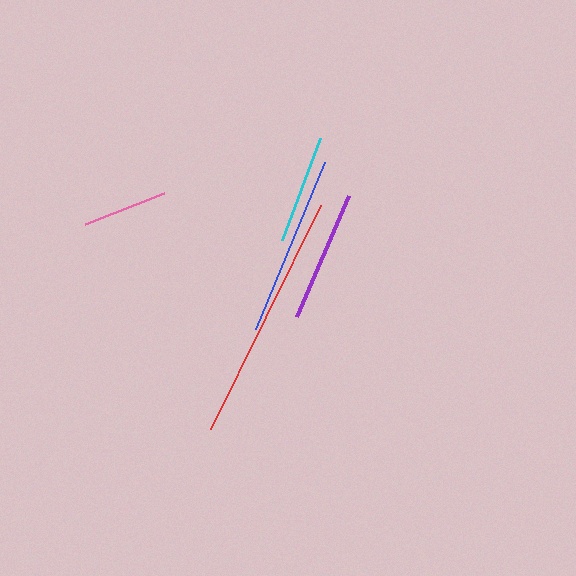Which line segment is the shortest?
The pink line is the shortest at approximately 85 pixels.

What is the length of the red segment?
The red segment is approximately 250 pixels long.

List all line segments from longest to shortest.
From longest to shortest: red, blue, purple, cyan, pink.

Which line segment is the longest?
The red line is the longest at approximately 250 pixels.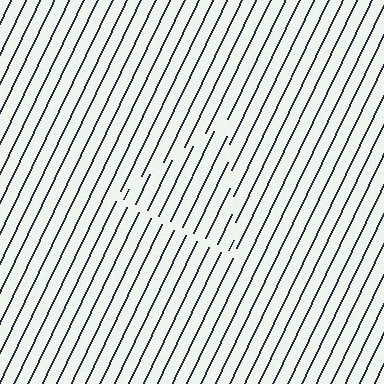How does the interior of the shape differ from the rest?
The interior of the shape contains the same grating, shifted by half a period — the contour is defined by the phase discontinuity where line-ends from the inner and outer gratings abut.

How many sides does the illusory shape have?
3 sides — the line-ends trace a triangle.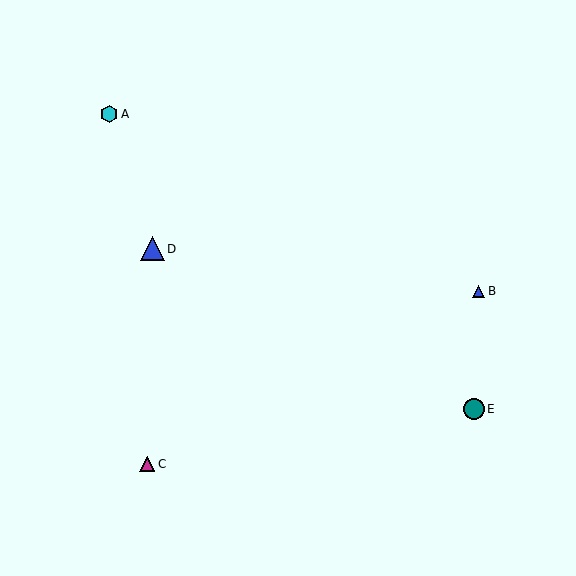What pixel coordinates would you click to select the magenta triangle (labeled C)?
Click at (147, 464) to select the magenta triangle C.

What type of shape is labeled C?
Shape C is a magenta triangle.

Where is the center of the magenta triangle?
The center of the magenta triangle is at (147, 464).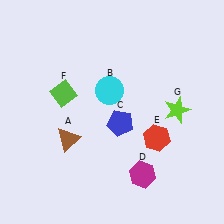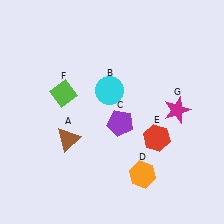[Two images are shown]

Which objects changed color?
C changed from blue to purple. D changed from magenta to orange. G changed from lime to magenta.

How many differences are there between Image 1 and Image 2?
There are 3 differences between the two images.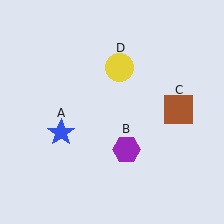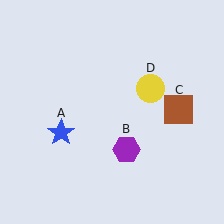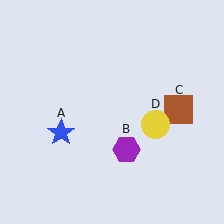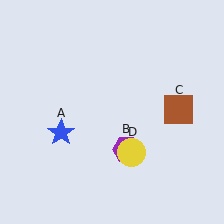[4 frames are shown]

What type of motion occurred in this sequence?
The yellow circle (object D) rotated clockwise around the center of the scene.